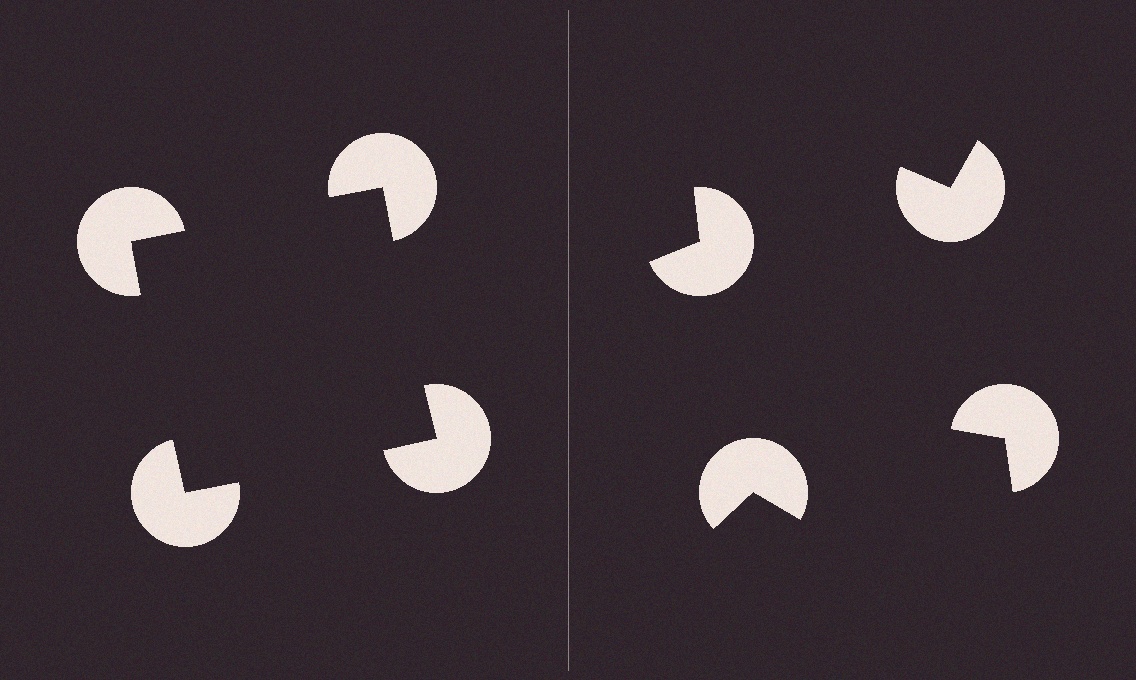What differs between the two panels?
The pac-man discs are positioned identically on both sides; only the wedge orientations differ. On the left they align to a square; on the right they are misaligned.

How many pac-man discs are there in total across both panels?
8 — 4 on each side.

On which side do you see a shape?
An illusory square appears on the left side. On the right side the wedge cuts are rotated, so no coherent shape forms.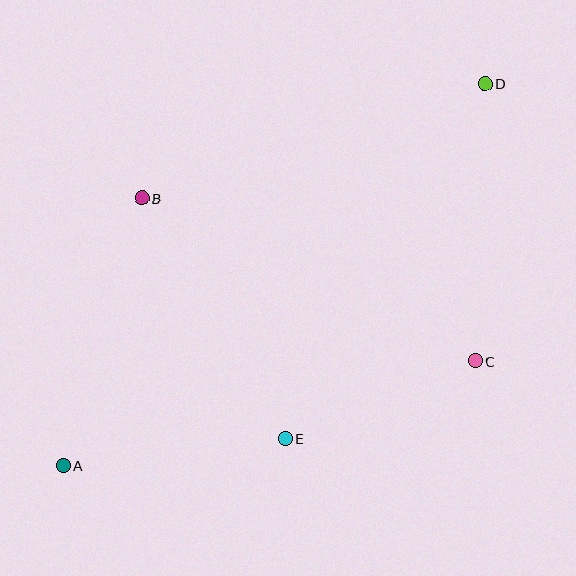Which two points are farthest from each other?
Points A and D are farthest from each other.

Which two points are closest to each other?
Points C and E are closest to each other.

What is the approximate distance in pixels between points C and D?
The distance between C and D is approximately 278 pixels.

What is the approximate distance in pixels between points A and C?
The distance between A and C is approximately 425 pixels.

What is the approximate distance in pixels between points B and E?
The distance between B and E is approximately 280 pixels.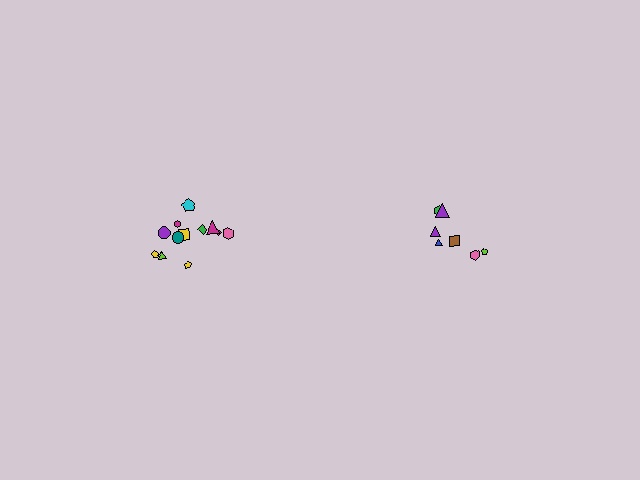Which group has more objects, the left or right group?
The left group.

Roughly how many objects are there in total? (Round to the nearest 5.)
Roughly 20 objects in total.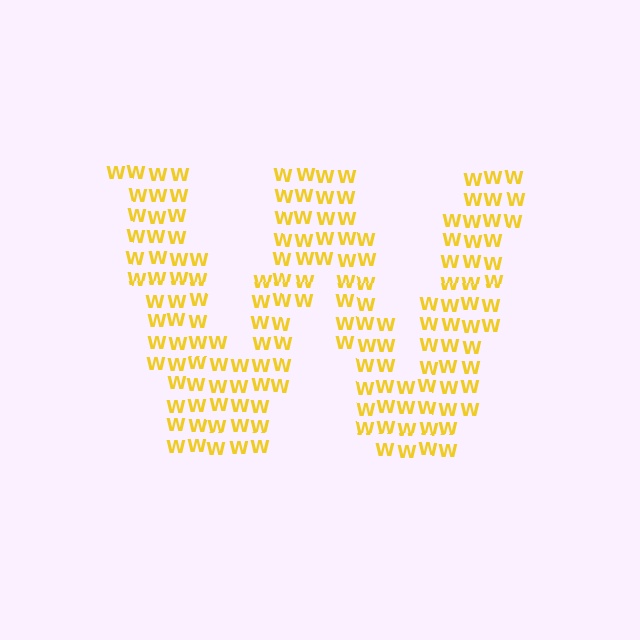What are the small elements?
The small elements are letter W's.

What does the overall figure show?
The overall figure shows the letter W.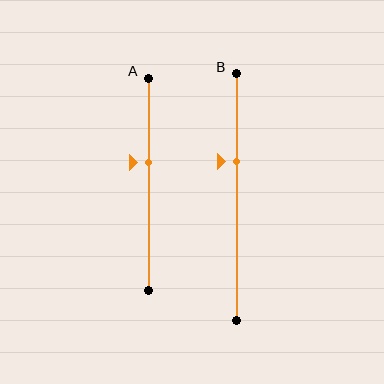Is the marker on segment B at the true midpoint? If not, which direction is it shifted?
No, the marker on segment B is shifted upward by about 14% of the segment length.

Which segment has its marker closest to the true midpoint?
Segment A has its marker closest to the true midpoint.